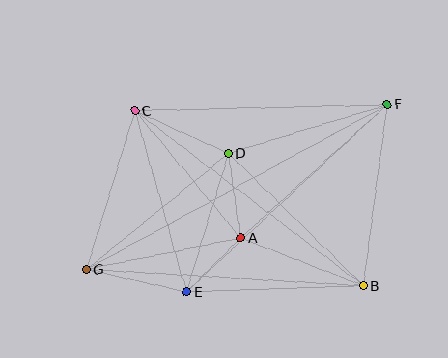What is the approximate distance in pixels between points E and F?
The distance between E and F is approximately 275 pixels.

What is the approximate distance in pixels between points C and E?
The distance between C and E is approximately 188 pixels.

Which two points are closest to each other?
Points A and E are closest to each other.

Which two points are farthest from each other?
Points F and G are farthest from each other.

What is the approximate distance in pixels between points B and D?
The distance between B and D is approximately 189 pixels.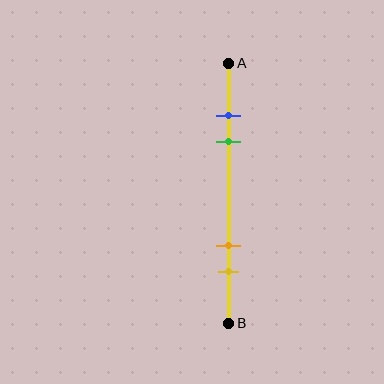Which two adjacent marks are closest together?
The blue and green marks are the closest adjacent pair.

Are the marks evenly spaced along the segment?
No, the marks are not evenly spaced.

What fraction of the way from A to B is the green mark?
The green mark is approximately 30% (0.3) of the way from A to B.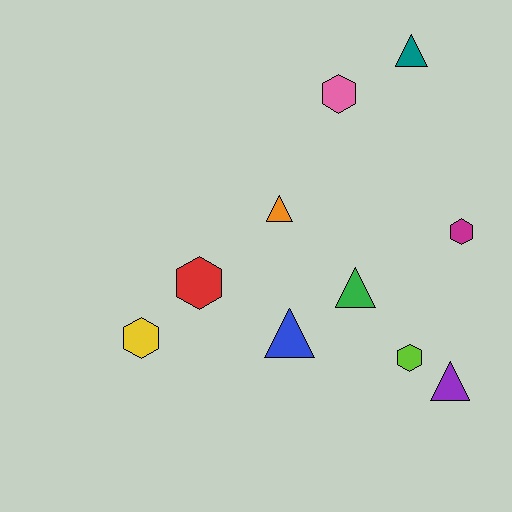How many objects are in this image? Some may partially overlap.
There are 10 objects.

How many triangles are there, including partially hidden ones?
There are 5 triangles.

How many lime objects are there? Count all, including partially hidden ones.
There is 1 lime object.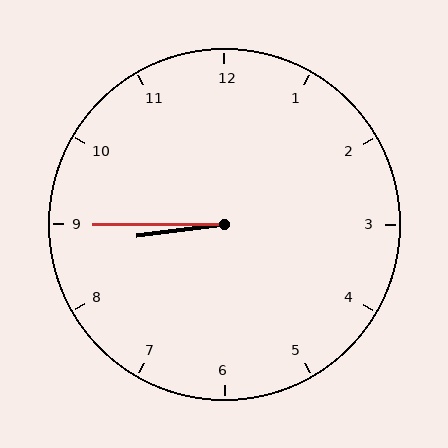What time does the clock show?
8:45.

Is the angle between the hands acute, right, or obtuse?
It is acute.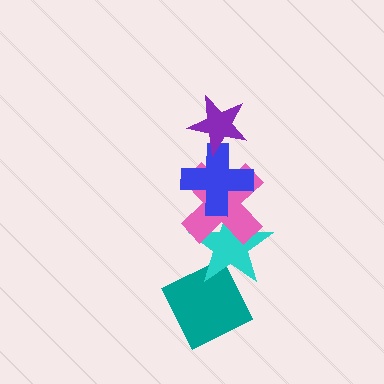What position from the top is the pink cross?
The pink cross is 3rd from the top.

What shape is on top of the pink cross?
The blue cross is on top of the pink cross.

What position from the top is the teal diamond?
The teal diamond is 5th from the top.